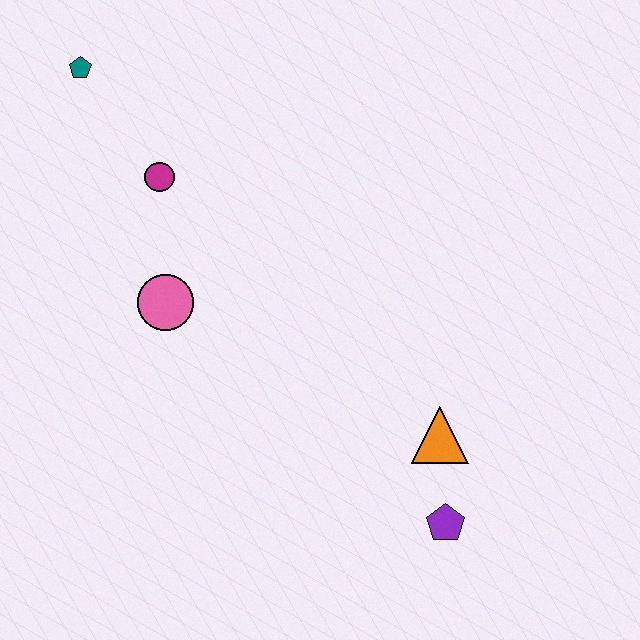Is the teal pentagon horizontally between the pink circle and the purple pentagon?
No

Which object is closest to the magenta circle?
The pink circle is closest to the magenta circle.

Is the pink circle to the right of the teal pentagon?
Yes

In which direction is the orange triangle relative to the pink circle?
The orange triangle is to the right of the pink circle.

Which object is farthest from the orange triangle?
The teal pentagon is farthest from the orange triangle.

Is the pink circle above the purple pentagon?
Yes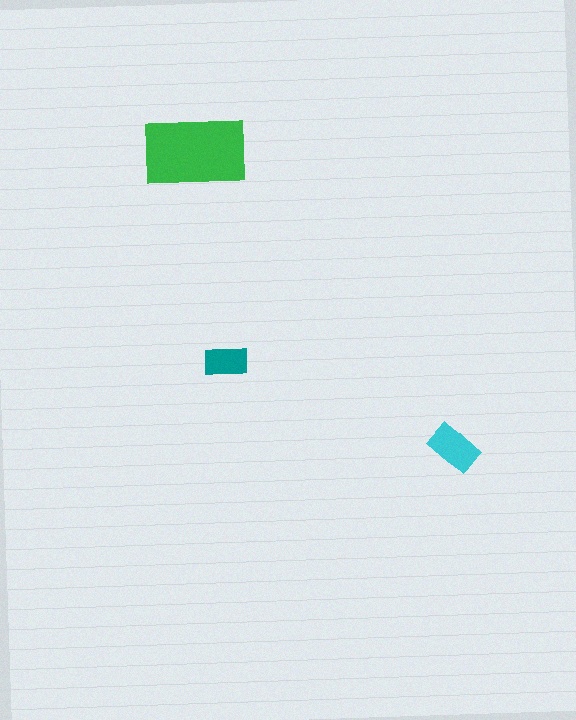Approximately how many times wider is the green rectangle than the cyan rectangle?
About 2 times wider.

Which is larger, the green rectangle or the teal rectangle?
The green one.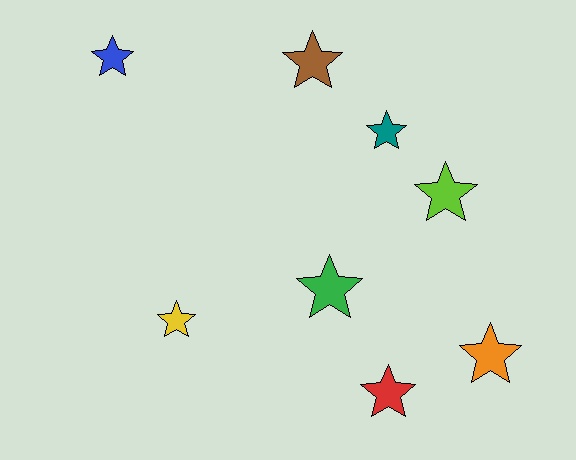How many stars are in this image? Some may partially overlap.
There are 8 stars.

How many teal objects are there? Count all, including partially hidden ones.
There is 1 teal object.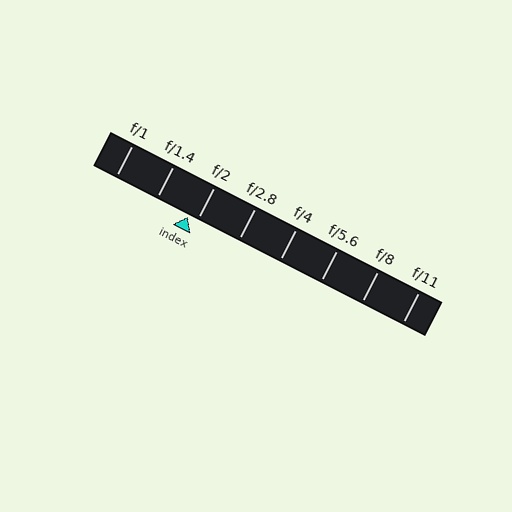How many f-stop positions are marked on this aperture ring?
There are 8 f-stop positions marked.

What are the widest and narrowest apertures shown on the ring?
The widest aperture shown is f/1 and the narrowest is f/11.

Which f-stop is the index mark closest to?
The index mark is closest to f/2.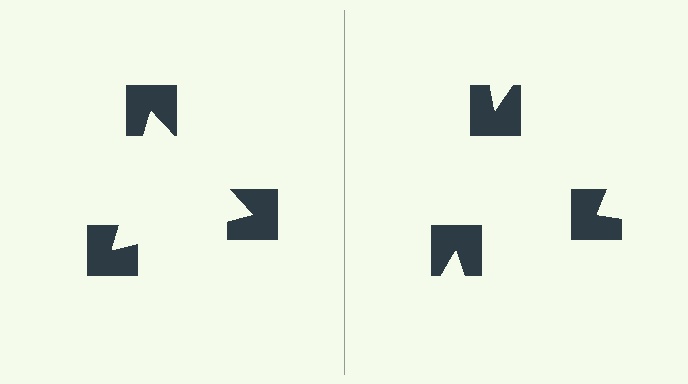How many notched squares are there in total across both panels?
6 — 3 on each side.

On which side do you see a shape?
An illusory triangle appears on the left side. On the right side the wedge cuts are rotated, so no coherent shape forms.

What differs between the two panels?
The notched squares are positioned identically on both sides; only the wedge orientations differ. On the left they align to a triangle; on the right they are misaligned.